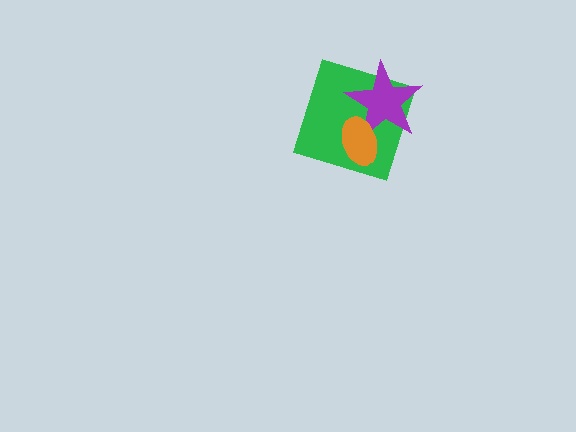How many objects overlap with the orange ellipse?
2 objects overlap with the orange ellipse.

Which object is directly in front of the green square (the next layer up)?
The purple star is directly in front of the green square.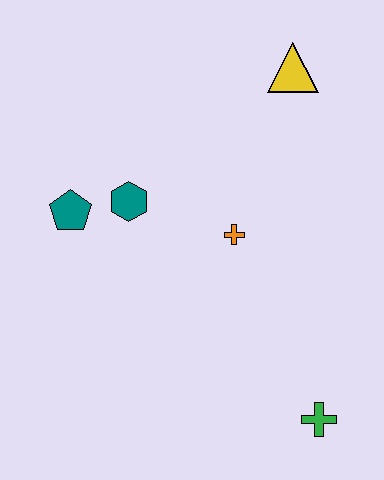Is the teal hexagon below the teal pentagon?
No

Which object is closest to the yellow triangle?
The orange cross is closest to the yellow triangle.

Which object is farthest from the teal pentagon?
The green cross is farthest from the teal pentagon.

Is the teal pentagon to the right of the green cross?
No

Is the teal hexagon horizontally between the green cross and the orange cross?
No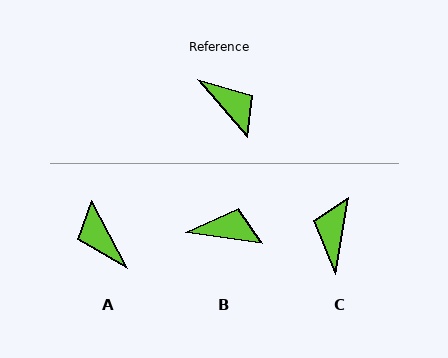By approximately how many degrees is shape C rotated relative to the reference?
Approximately 129 degrees counter-clockwise.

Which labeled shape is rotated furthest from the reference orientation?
A, about 167 degrees away.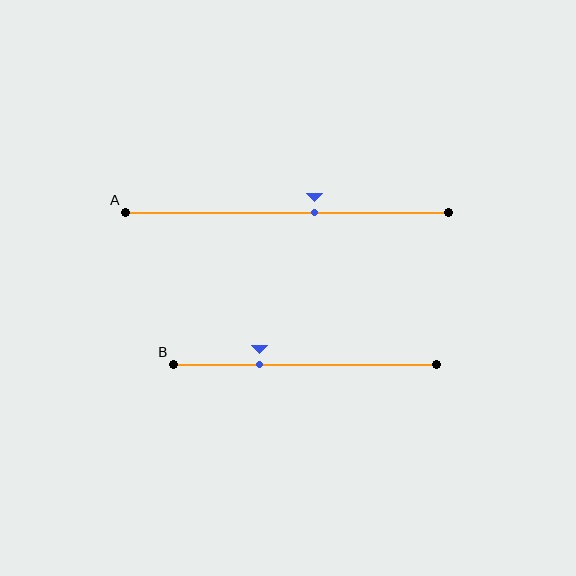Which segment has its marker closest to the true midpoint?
Segment A has its marker closest to the true midpoint.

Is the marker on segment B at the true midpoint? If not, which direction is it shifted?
No, the marker on segment B is shifted to the left by about 17% of the segment length.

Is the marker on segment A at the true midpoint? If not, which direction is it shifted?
No, the marker on segment A is shifted to the right by about 9% of the segment length.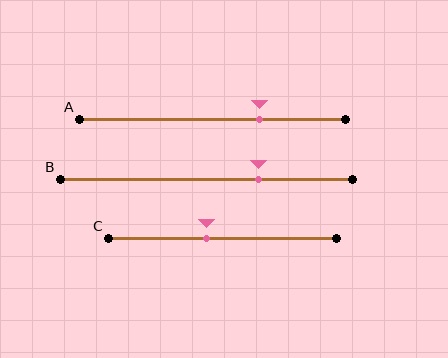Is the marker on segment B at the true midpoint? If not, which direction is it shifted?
No, the marker on segment B is shifted to the right by about 18% of the segment length.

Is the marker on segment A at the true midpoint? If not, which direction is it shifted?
No, the marker on segment A is shifted to the right by about 18% of the segment length.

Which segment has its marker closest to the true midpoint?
Segment C has its marker closest to the true midpoint.